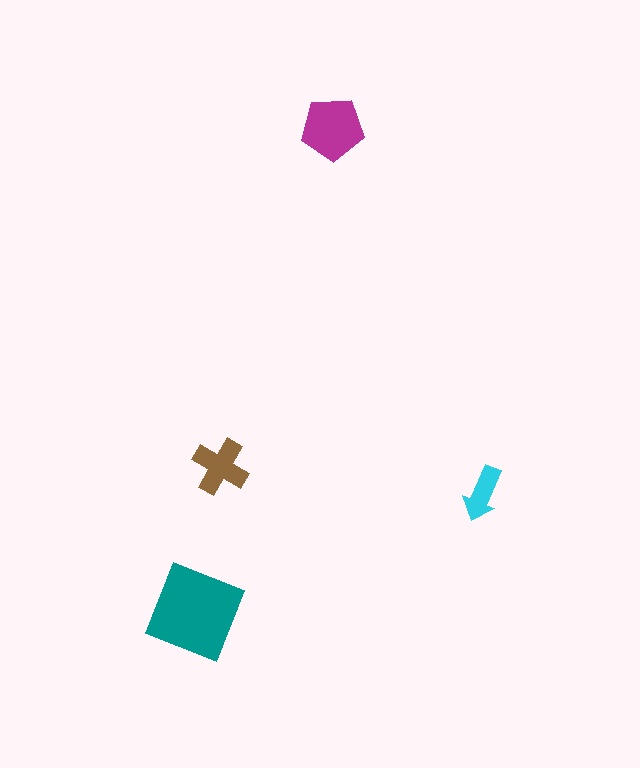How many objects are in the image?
There are 4 objects in the image.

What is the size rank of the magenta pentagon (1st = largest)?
2nd.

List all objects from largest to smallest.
The teal square, the magenta pentagon, the brown cross, the cyan arrow.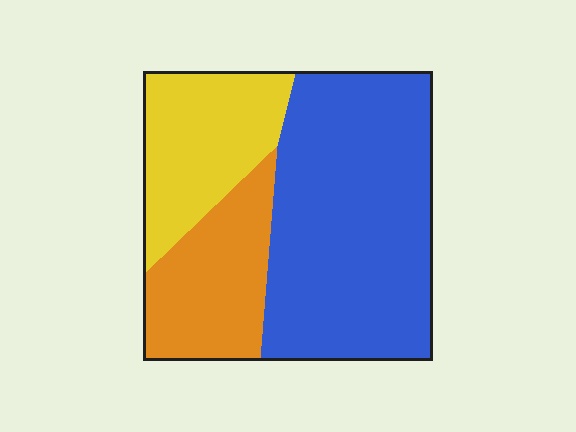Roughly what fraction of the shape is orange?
Orange takes up less than a quarter of the shape.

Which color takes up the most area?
Blue, at roughly 55%.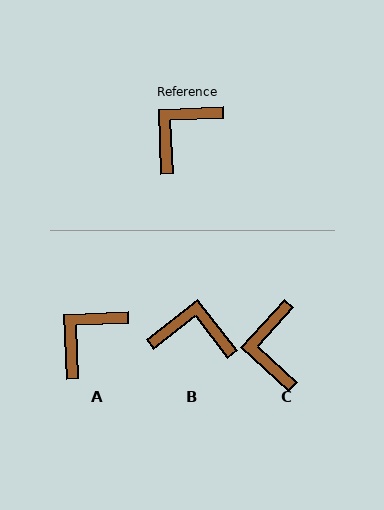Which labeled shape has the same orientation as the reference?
A.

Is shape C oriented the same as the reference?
No, it is off by about 45 degrees.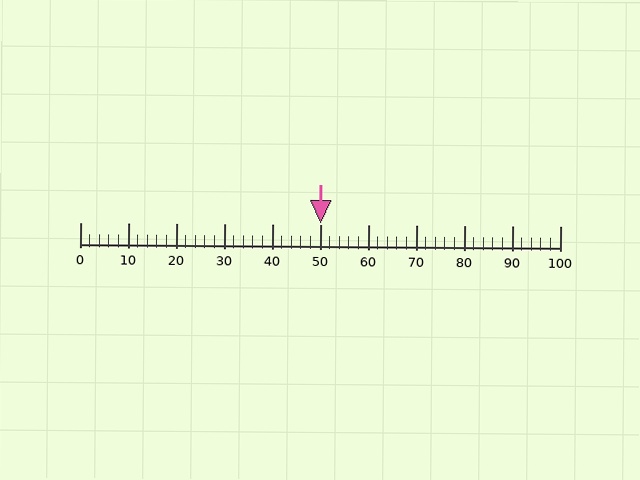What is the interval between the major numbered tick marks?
The major tick marks are spaced 10 units apart.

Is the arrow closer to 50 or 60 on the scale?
The arrow is closer to 50.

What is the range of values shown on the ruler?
The ruler shows values from 0 to 100.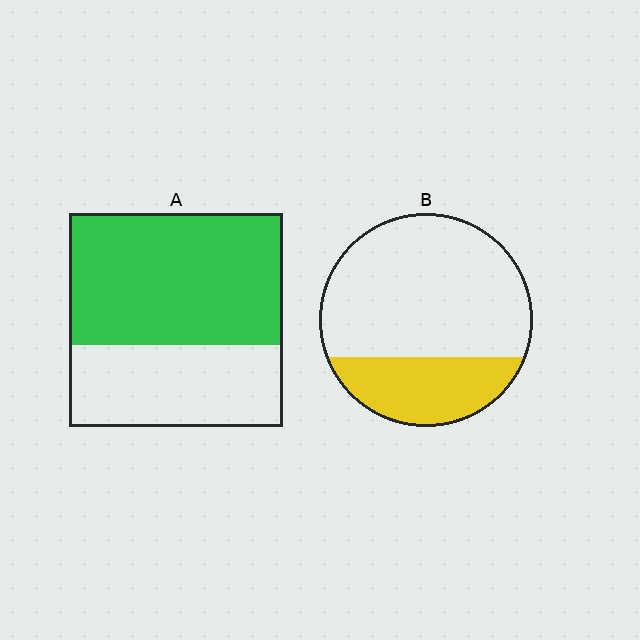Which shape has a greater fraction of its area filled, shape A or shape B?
Shape A.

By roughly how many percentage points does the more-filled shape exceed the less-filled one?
By roughly 35 percentage points (A over B).